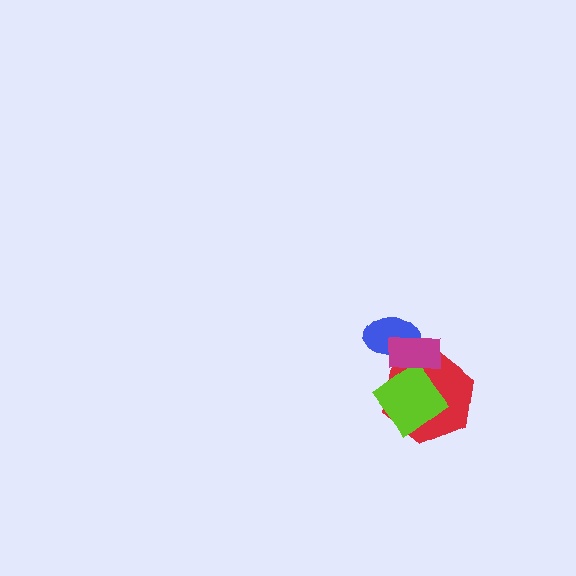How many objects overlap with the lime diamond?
2 objects overlap with the lime diamond.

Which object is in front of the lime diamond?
The magenta rectangle is in front of the lime diamond.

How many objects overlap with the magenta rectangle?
3 objects overlap with the magenta rectangle.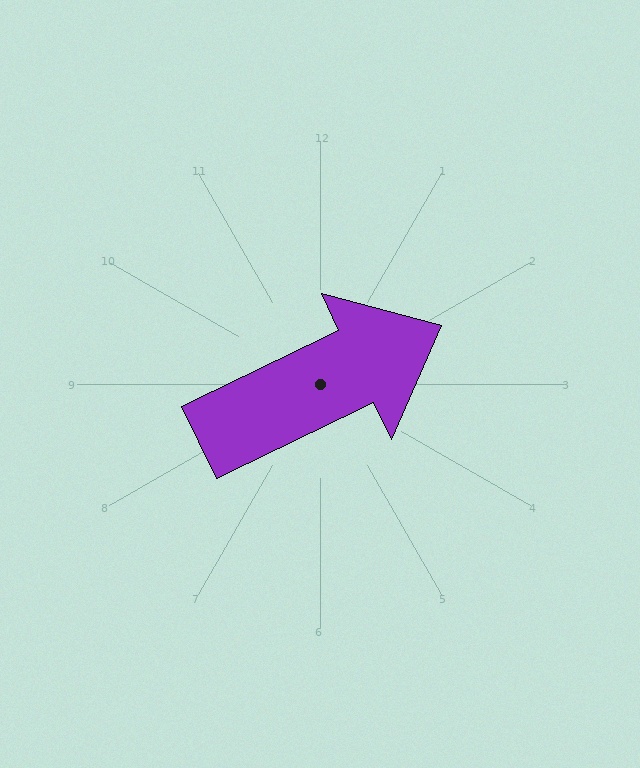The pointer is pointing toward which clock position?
Roughly 2 o'clock.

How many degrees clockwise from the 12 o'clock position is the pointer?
Approximately 64 degrees.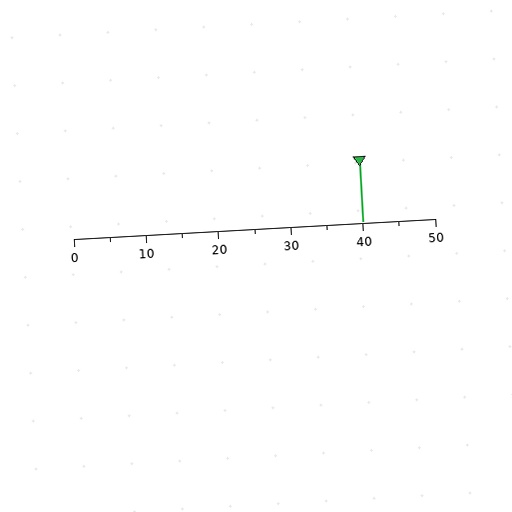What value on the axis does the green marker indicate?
The marker indicates approximately 40.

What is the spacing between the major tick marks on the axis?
The major ticks are spaced 10 apart.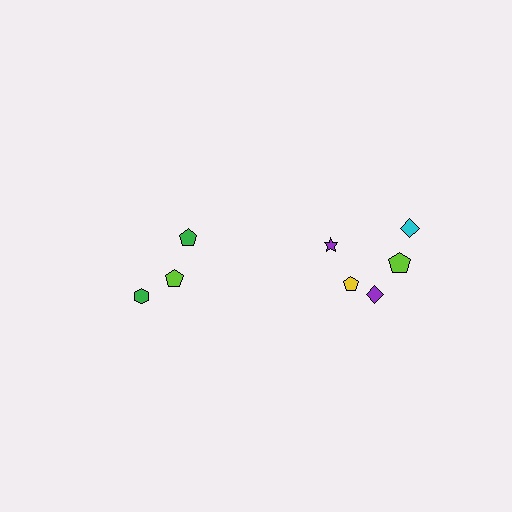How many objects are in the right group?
There are 5 objects.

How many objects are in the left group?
There are 3 objects.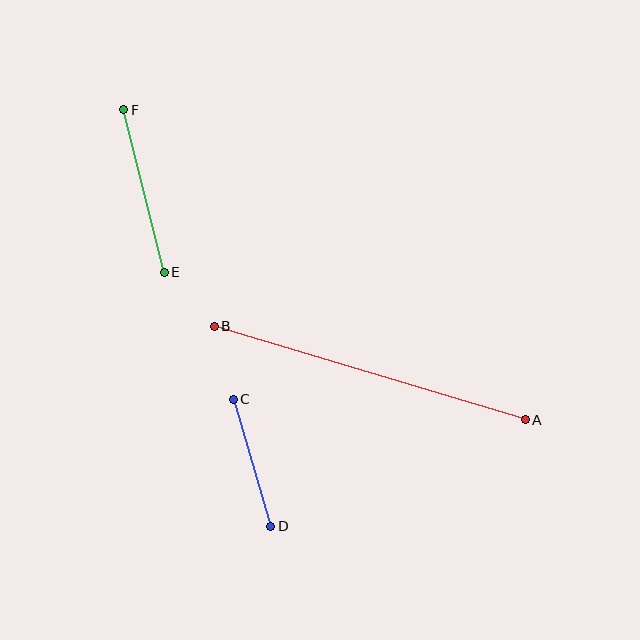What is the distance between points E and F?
The distance is approximately 168 pixels.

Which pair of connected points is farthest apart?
Points A and B are farthest apart.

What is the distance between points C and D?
The distance is approximately 132 pixels.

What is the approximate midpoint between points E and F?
The midpoint is at approximately (144, 191) pixels.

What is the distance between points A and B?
The distance is approximately 325 pixels.